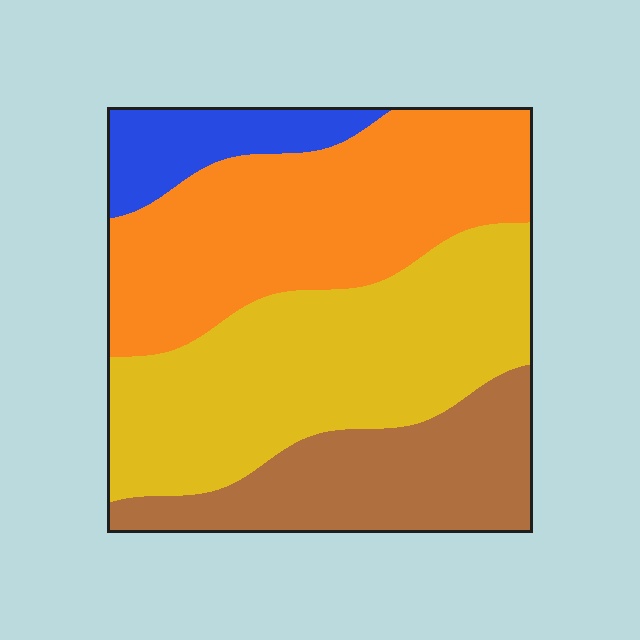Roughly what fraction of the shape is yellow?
Yellow takes up between a third and a half of the shape.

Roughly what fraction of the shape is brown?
Brown covers 21% of the shape.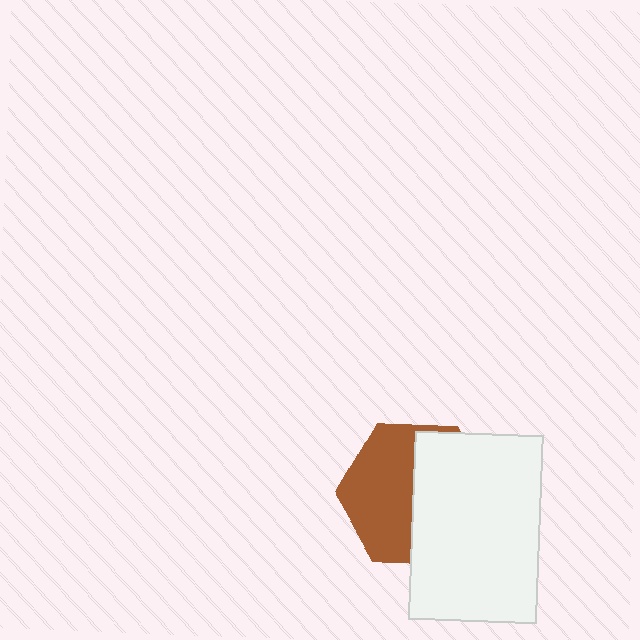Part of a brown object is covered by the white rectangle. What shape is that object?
It is a hexagon.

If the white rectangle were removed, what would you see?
You would see the complete brown hexagon.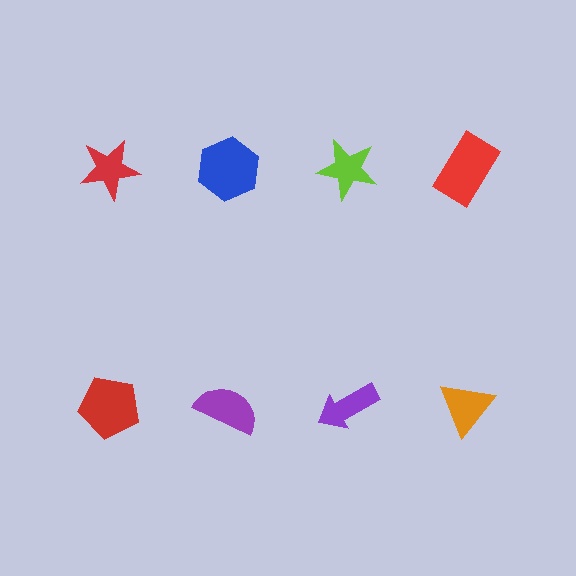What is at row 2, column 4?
An orange triangle.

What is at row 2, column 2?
A purple semicircle.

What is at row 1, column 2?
A blue hexagon.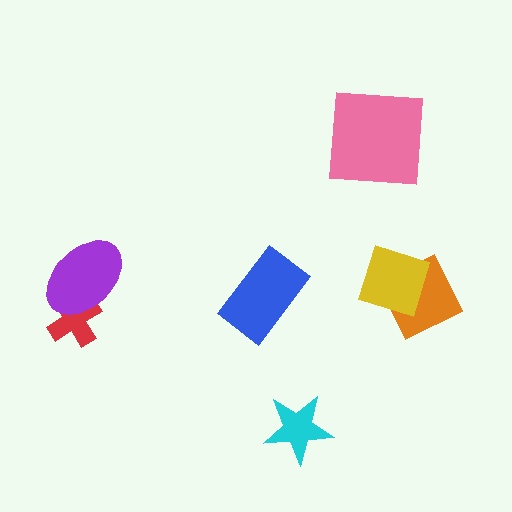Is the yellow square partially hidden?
No, no other shape covers it.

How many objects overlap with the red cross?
1 object overlaps with the red cross.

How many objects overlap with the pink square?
0 objects overlap with the pink square.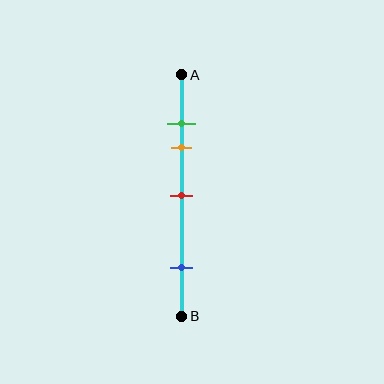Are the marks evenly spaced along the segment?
No, the marks are not evenly spaced.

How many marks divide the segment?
There are 4 marks dividing the segment.